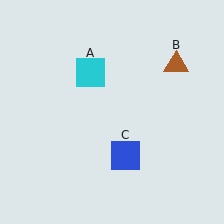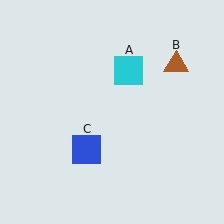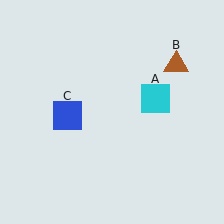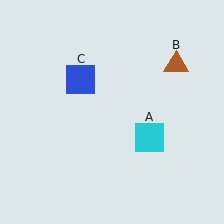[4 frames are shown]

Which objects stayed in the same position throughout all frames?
Brown triangle (object B) remained stationary.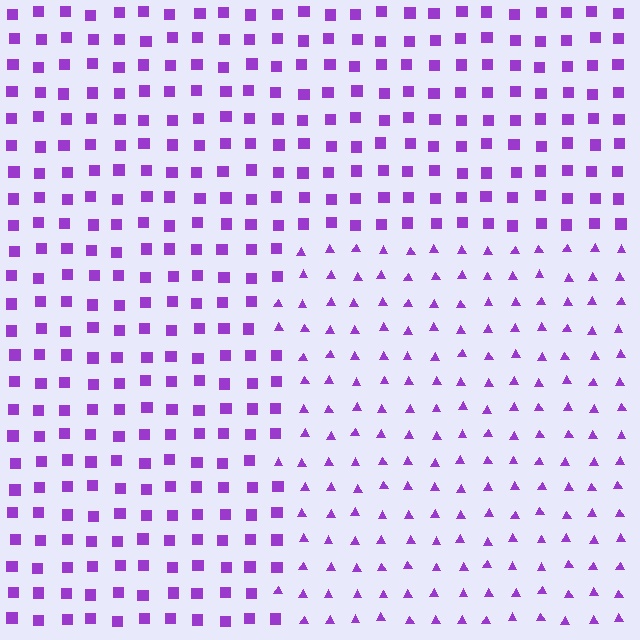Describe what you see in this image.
The image is filled with small purple elements arranged in a uniform grid. A rectangle-shaped region contains triangles, while the surrounding area contains squares. The boundary is defined purely by the change in element shape.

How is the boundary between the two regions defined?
The boundary is defined by a change in element shape: triangles inside vs. squares outside. All elements share the same color and spacing.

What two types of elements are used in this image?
The image uses triangles inside the rectangle region and squares outside it.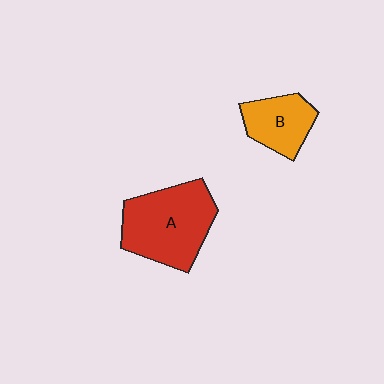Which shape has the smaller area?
Shape B (orange).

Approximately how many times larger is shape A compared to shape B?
Approximately 1.8 times.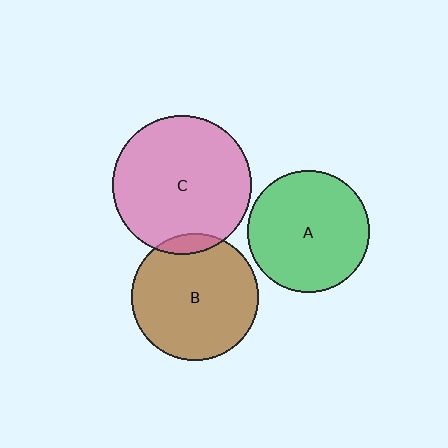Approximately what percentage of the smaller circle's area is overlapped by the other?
Approximately 5%.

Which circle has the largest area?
Circle C (pink).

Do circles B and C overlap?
Yes.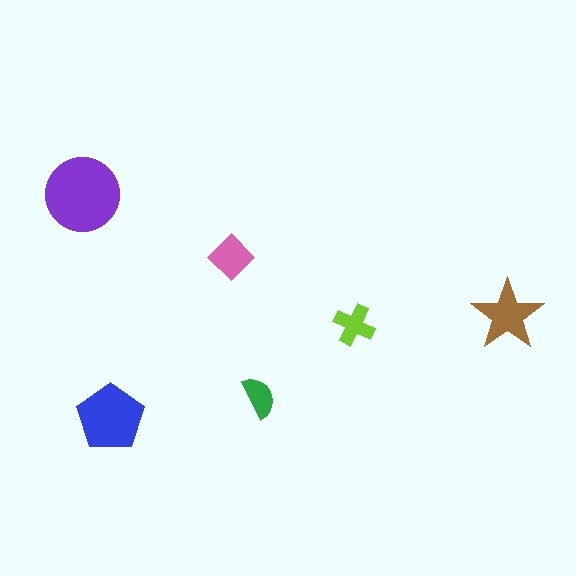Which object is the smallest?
The green semicircle.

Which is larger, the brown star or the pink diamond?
The brown star.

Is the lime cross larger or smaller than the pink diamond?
Smaller.